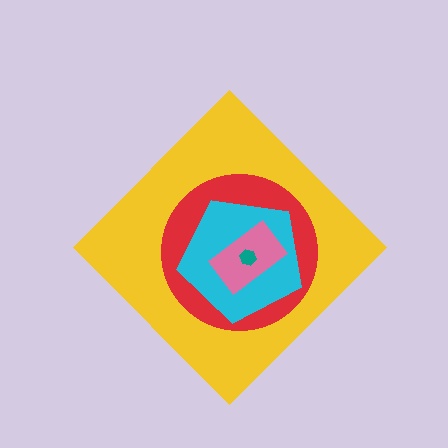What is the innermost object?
The teal hexagon.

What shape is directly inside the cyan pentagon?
The pink rectangle.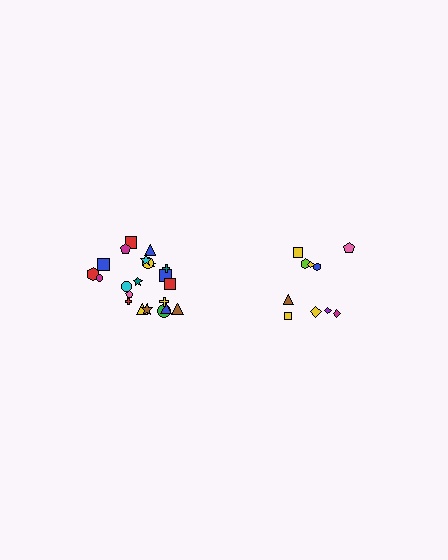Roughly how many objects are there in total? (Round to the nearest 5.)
Roughly 30 objects in total.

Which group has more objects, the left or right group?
The left group.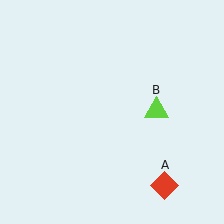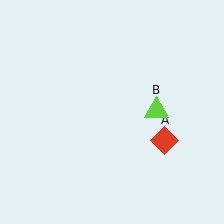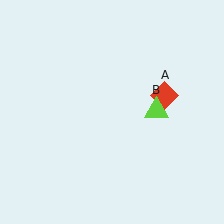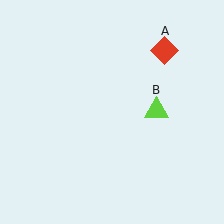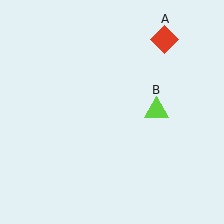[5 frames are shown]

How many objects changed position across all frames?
1 object changed position: red diamond (object A).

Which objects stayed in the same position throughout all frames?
Lime triangle (object B) remained stationary.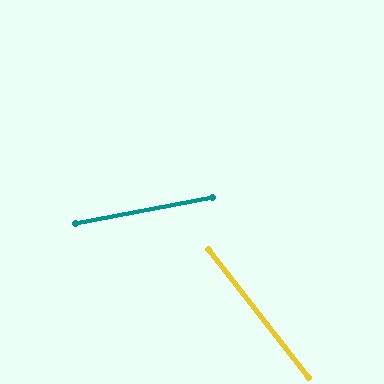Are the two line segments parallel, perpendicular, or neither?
Neither parallel nor perpendicular — they differ by about 63°.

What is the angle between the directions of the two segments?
Approximately 63 degrees.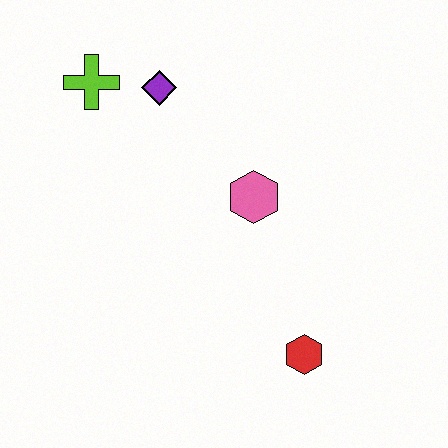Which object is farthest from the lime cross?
The red hexagon is farthest from the lime cross.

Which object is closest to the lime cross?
The purple diamond is closest to the lime cross.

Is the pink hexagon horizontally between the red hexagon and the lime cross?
Yes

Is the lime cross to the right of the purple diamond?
No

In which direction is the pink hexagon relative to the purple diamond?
The pink hexagon is below the purple diamond.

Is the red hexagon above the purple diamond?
No